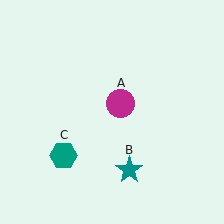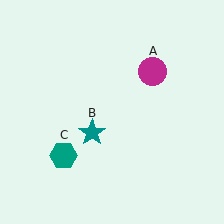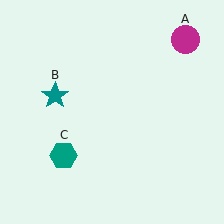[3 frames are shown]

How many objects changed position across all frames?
2 objects changed position: magenta circle (object A), teal star (object B).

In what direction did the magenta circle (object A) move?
The magenta circle (object A) moved up and to the right.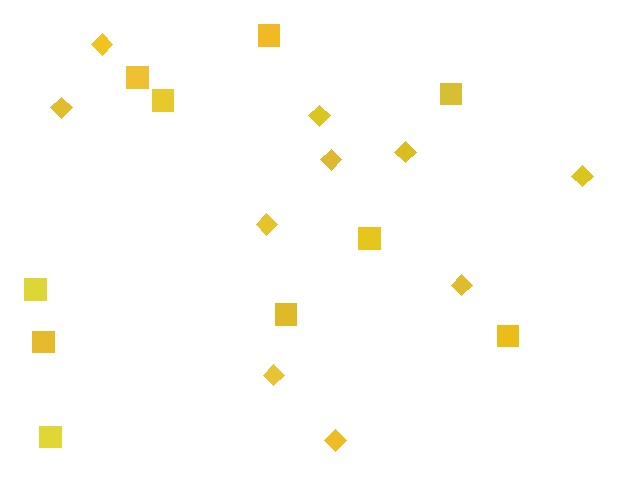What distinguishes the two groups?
There are 2 groups: one group of squares (10) and one group of diamonds (10).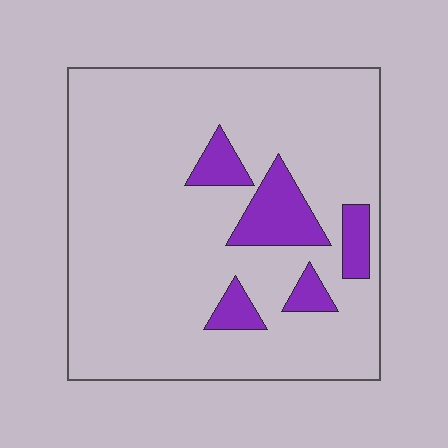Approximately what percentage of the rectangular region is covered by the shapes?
Approximately 15%.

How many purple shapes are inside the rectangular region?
5.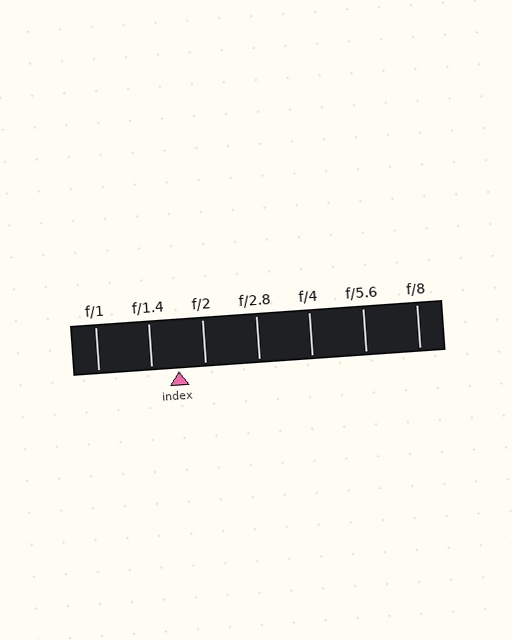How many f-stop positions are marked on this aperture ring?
There are 7 f-stop positions marked.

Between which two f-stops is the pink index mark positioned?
The index mark is between f/1.4 and f/2.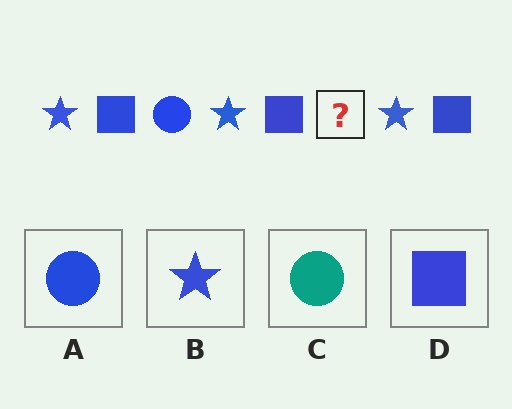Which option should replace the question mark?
Option A.